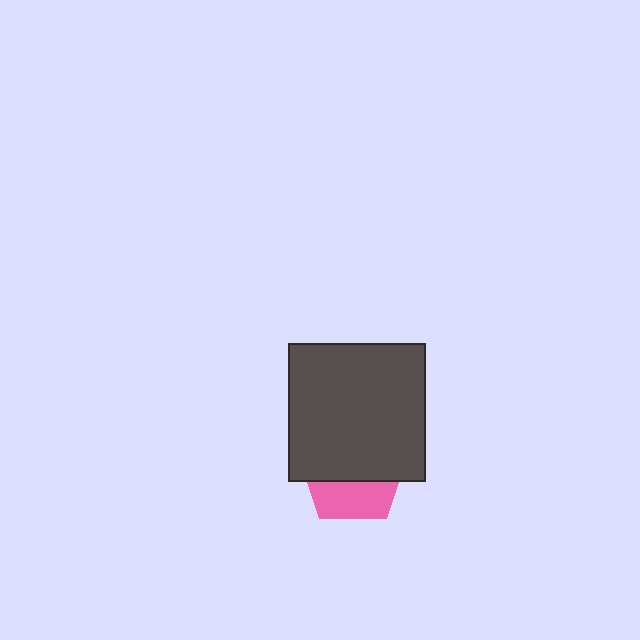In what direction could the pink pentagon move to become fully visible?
The pink pentagon could move down. That would shift it out from behind the dark gray square entirely.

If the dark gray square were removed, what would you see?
You would see the complete pink pentagon.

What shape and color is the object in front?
The object in front is a dark gray square.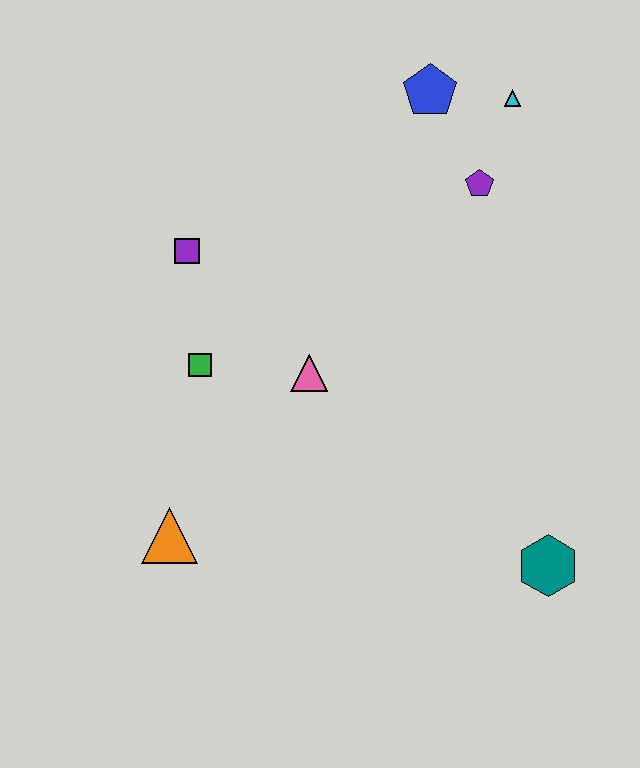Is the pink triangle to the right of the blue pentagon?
No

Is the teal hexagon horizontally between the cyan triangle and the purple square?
No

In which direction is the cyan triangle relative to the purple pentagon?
The cyan triangle is above the purple pentagon.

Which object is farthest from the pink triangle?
The cyan triangle is farthest from the pink triangle.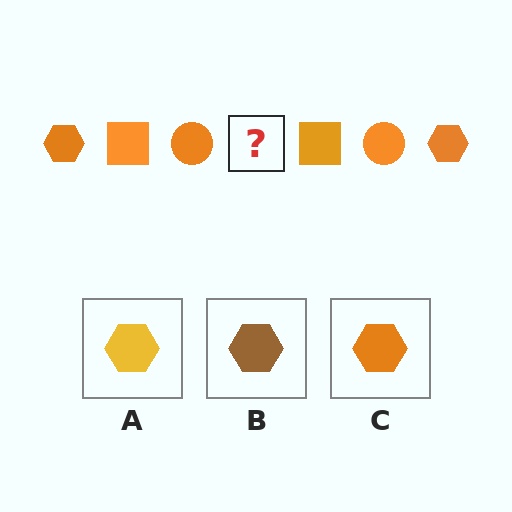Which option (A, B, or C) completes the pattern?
C.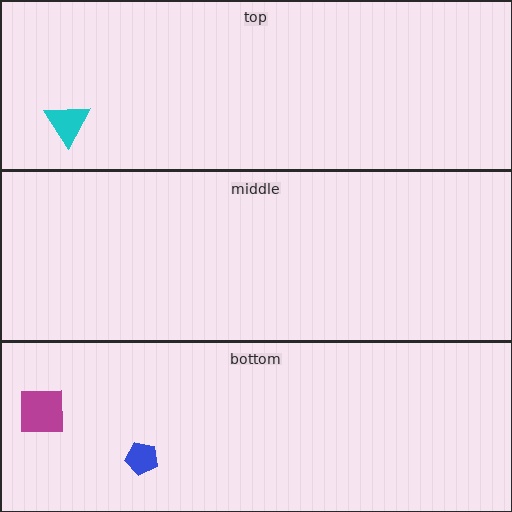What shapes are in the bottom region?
The blue pentagon, the magenta square.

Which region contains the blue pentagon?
The bottom region.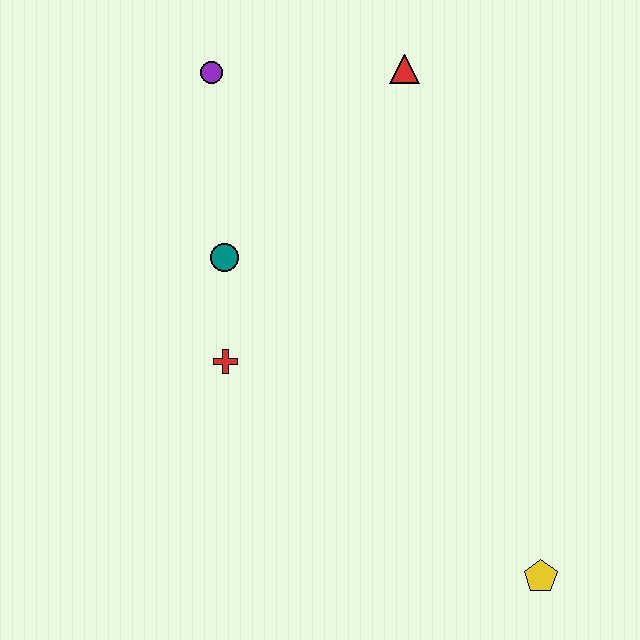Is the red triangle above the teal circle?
Yes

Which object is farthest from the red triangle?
The yellow pentagon is farthest from the red triangle.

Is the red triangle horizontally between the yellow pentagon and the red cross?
Yes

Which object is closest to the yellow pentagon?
The red cross is closest to the yellow pentagon.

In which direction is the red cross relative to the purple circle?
The red cross is below the purple circle.